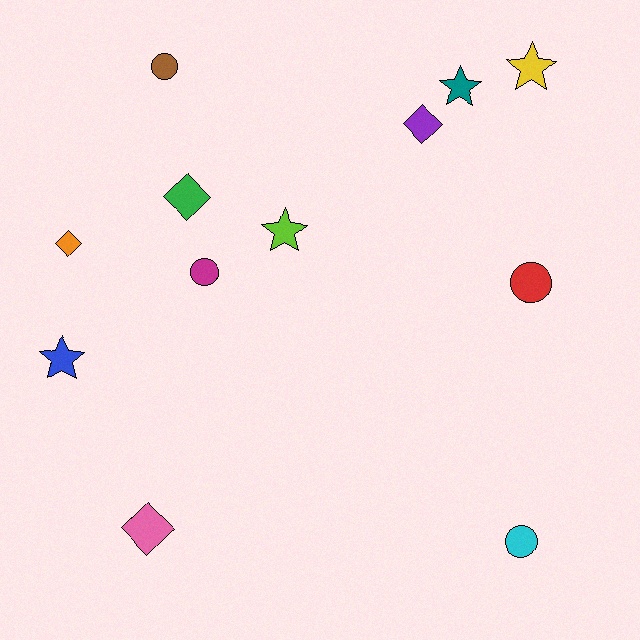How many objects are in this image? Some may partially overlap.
There are 12 objects.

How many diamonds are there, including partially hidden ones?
There are 4 diamonds.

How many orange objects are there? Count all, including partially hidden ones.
There is 1 orange object.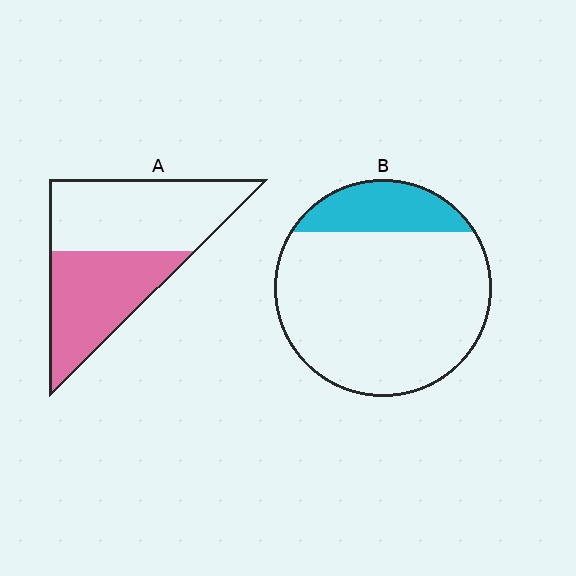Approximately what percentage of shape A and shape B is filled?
A is approximately 45% and B is approximately 20%.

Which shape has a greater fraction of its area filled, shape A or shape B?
Shape A.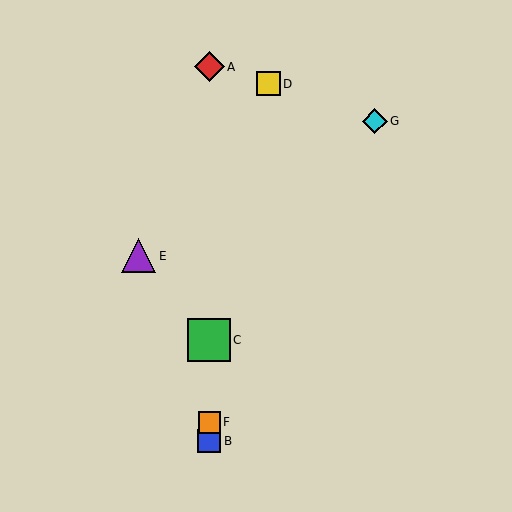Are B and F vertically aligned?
Yes, both are at x≈209.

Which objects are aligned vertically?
Objects A, B, C, F are aligned vertically.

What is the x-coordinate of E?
Object E is at x≈139.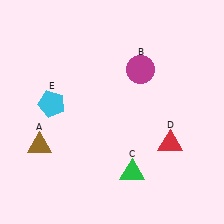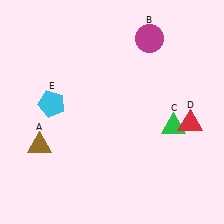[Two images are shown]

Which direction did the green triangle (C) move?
The green triangle (C) moved up.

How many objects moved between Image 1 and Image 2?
3 objects moved between the two images.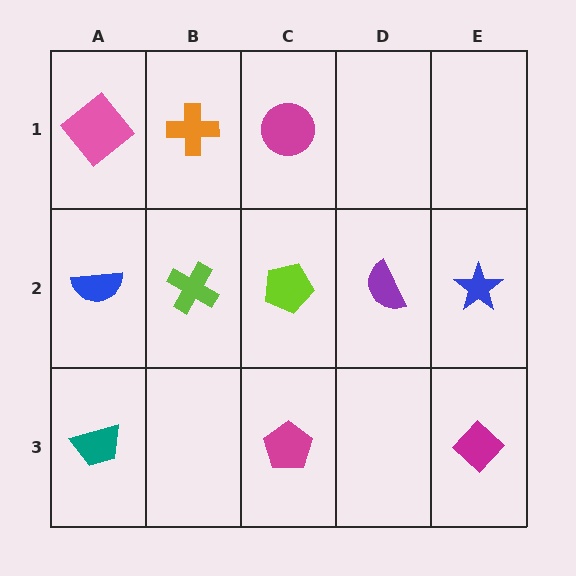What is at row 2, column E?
A blue star.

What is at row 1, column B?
An orange cross.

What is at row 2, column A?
A blue semicircle.